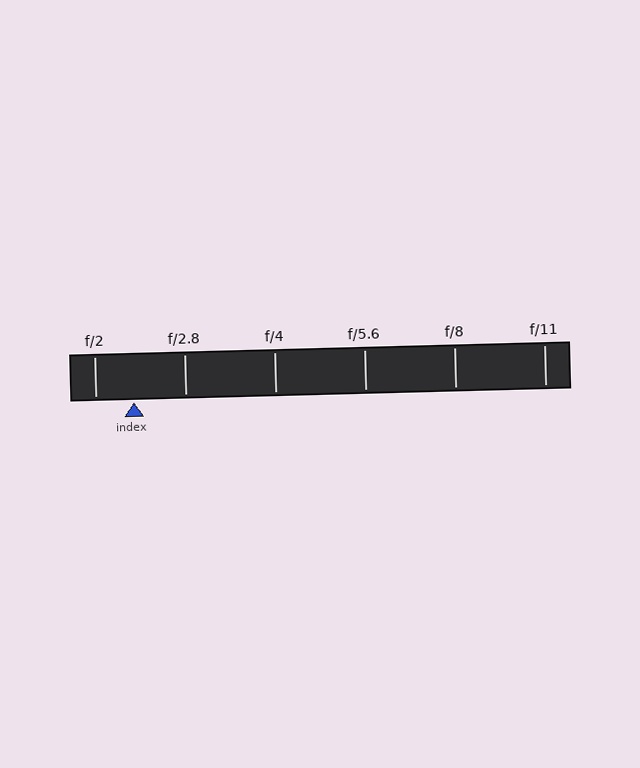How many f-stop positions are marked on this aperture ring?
There are 6 f-stop positions marked.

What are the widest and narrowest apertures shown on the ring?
The widest aperture shown is f/2 and the narrowest is f/11.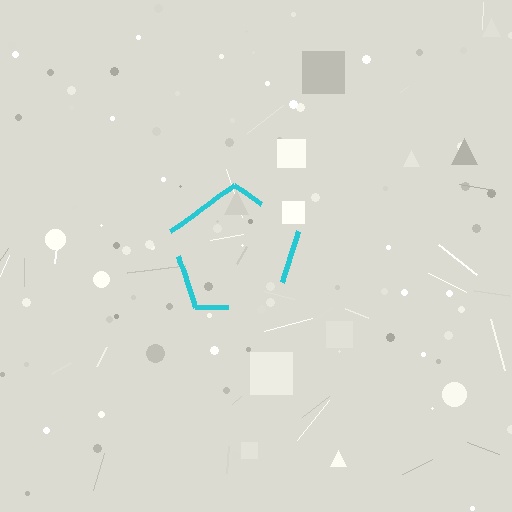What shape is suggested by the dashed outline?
The dashed outline suggests a pentagon.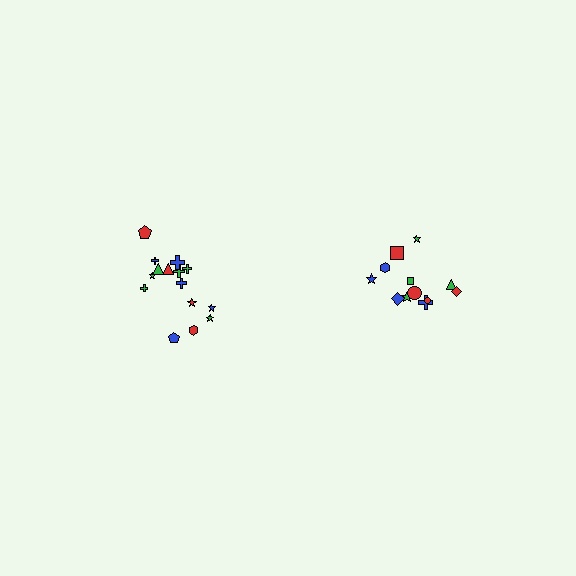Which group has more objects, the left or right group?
The left group.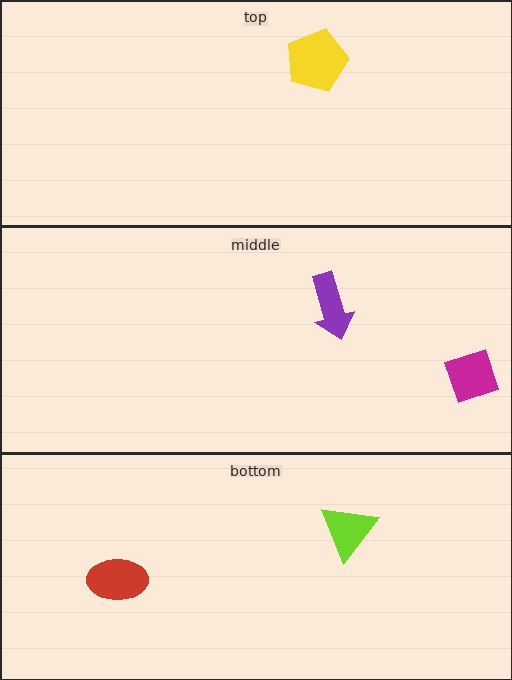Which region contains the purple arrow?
The middle region.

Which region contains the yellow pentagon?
The top region.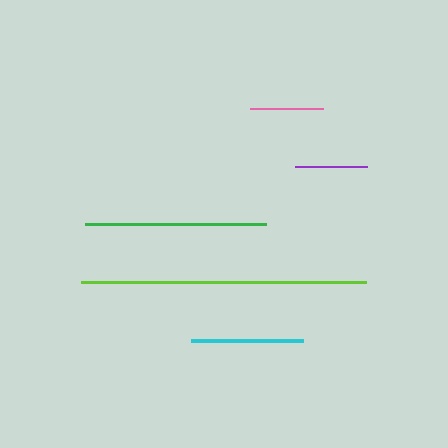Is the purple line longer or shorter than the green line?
The green line is longer than the purple line.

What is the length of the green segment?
The green segment is approximately 181 pixels long.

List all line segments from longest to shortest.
From longest to shortest: lime, green, cyan, pink, purple.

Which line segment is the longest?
The lime line is the longest at approximately 284 pixels.